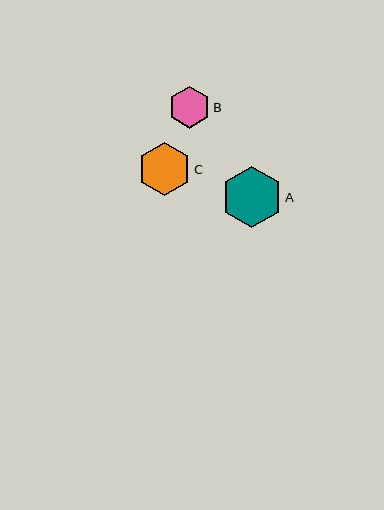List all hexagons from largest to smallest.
From largest to smallest: A, C, B.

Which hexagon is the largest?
Hexagon A is the largest with a size of approximately 61 pixels.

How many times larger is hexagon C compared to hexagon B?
Hexagon C is approximately 1.3 times the size of hexagon B.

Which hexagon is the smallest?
Hexagon B is the smallest with a size of approximately 41 pixels.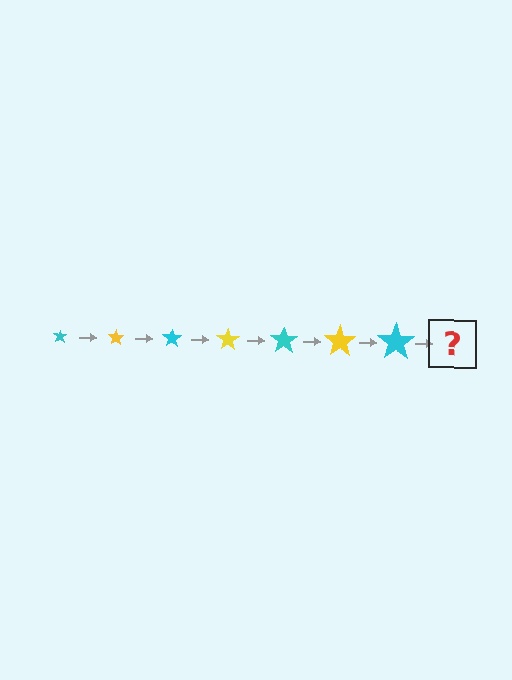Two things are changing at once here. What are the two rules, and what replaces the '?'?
The two rules are that the star grows larger each step and the color cycles through cyan and yellow. The '?' should be a yellow star, larger than the previous one.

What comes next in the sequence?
The next element should be a yellow star, larger than the previous one.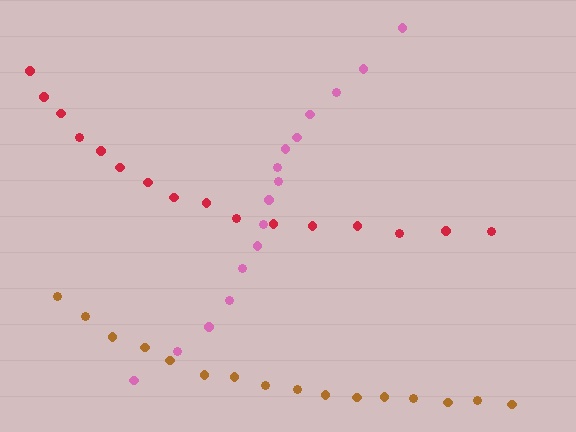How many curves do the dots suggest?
There are 3 distinct paths.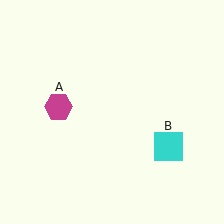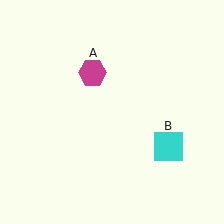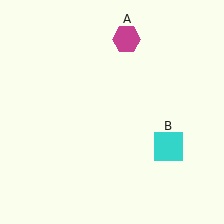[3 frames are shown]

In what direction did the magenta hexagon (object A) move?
The magenta hexagon (object A) moved up and to the right.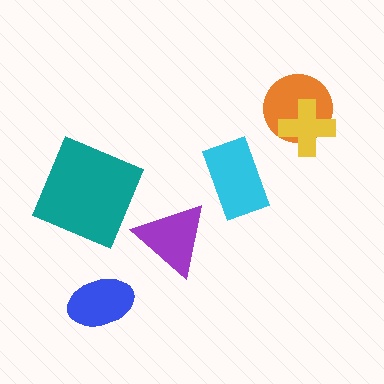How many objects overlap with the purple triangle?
0 objects overlap with the purple triangle.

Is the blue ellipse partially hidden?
No, no other shape covers it.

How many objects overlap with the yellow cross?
1 object overlaps with the yellow cross.